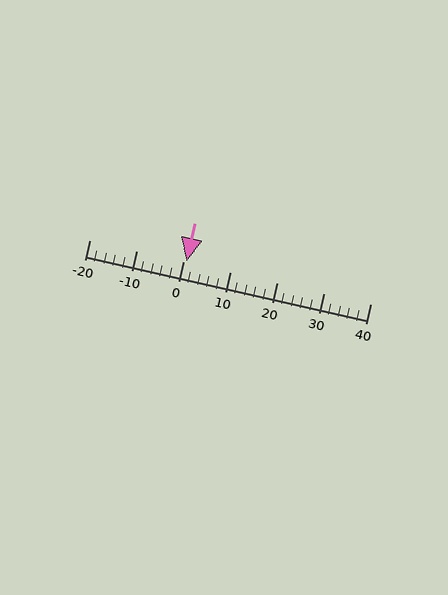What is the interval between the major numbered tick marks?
The major tick marks are spaced 10 units apart.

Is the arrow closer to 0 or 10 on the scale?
The arrow is closer to 0.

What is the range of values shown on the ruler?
The ruler shows values from -20 to 40.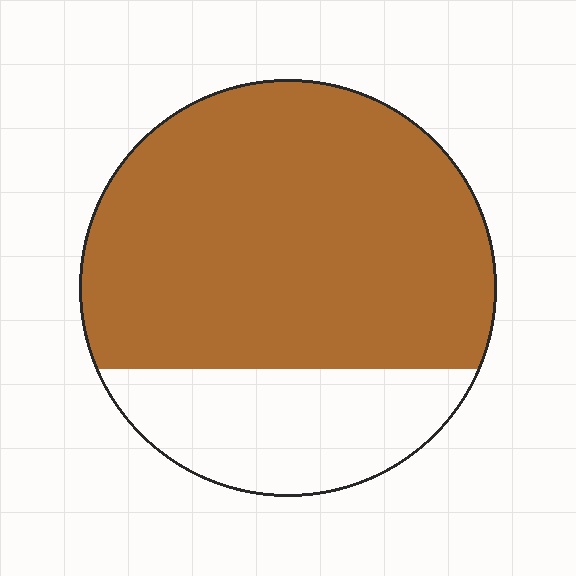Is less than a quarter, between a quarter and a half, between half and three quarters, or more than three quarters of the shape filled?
Between half and three quarters.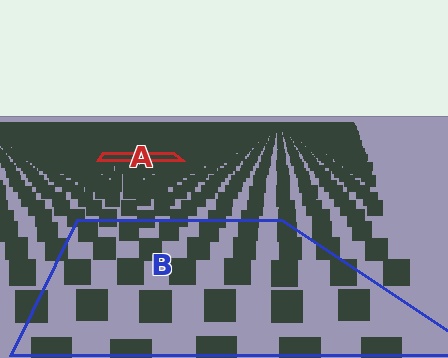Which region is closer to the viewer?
Region B is closer. The texture elements there are larger and more spread out.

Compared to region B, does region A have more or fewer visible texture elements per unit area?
Region A has more texture elements per unit area — they are packed more densely because it is farther away.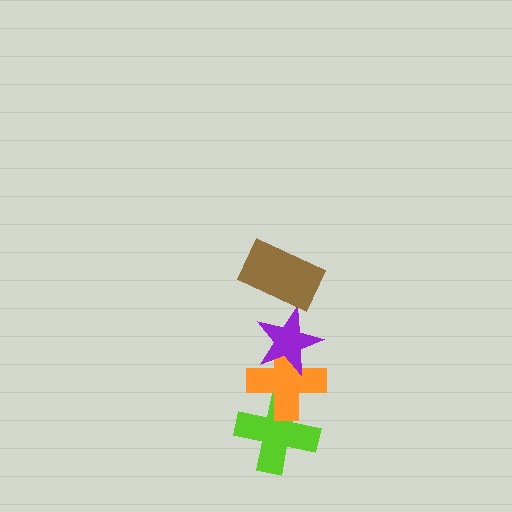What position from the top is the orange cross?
The orange cross is 3rd from the top.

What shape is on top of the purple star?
The brown rectangle is on top of the purple star.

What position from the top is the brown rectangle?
The brown rectangle is 1st from the top.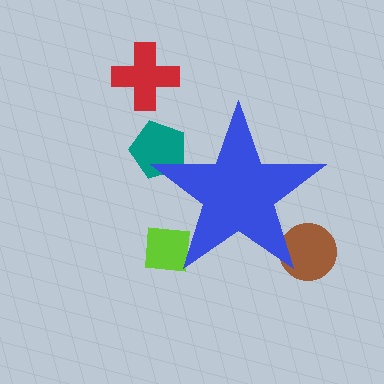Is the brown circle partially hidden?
Yes, the brown circle is partially hidden behind the blue star.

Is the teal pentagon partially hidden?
Yes, the teal pentagon is partially hidden behind the blue star.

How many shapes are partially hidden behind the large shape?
3 shapes are partially hidden.